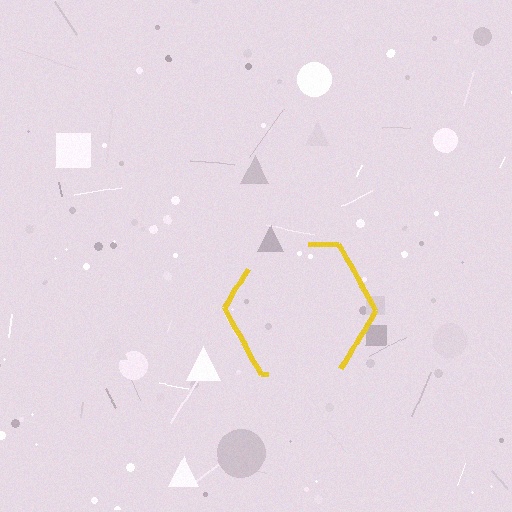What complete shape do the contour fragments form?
The contour fragments form a hexagon.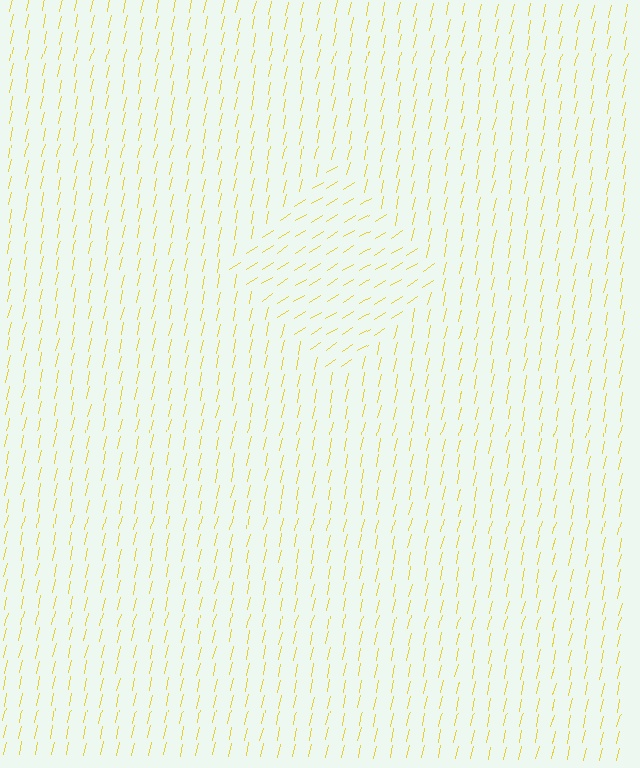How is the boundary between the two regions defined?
The boundary is defined purely by a change in line orientation (approximately 45 degrees difference). All lines are the same color and thickness.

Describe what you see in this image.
The image is filled with small yellow line segments. A diamond region in the image has lines oriented differently from the surrounding lines, creating a visible texture boundary.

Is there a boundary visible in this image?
Yes, there is a texture boundary formed by a change in line orientation.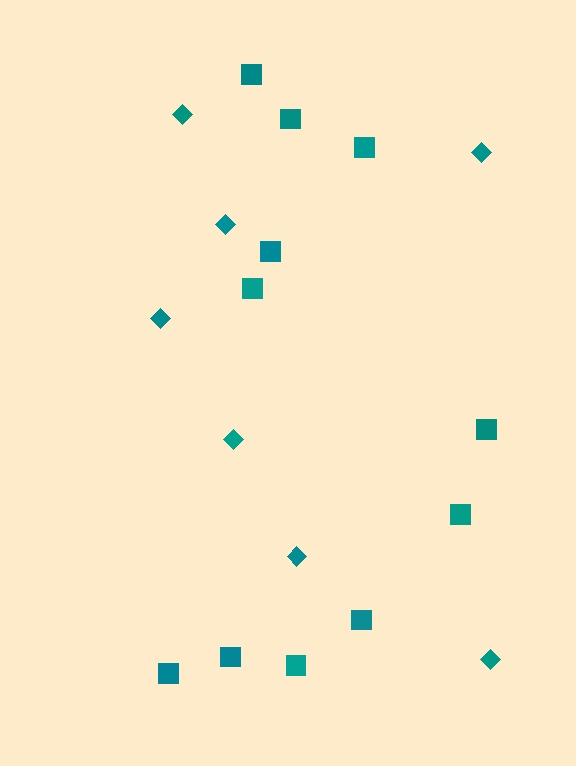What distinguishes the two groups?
There are 2 groups: one group of squares (11) and one group of diamonds (7).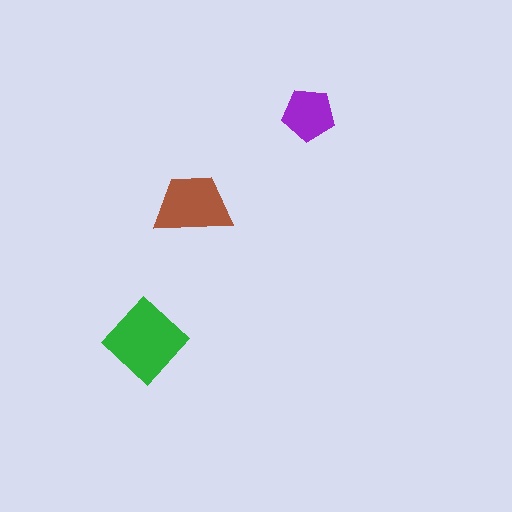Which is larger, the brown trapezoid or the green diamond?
The green diamond.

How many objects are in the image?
There are 3 objects in the image.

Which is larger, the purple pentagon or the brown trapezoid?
The brown trapezoid.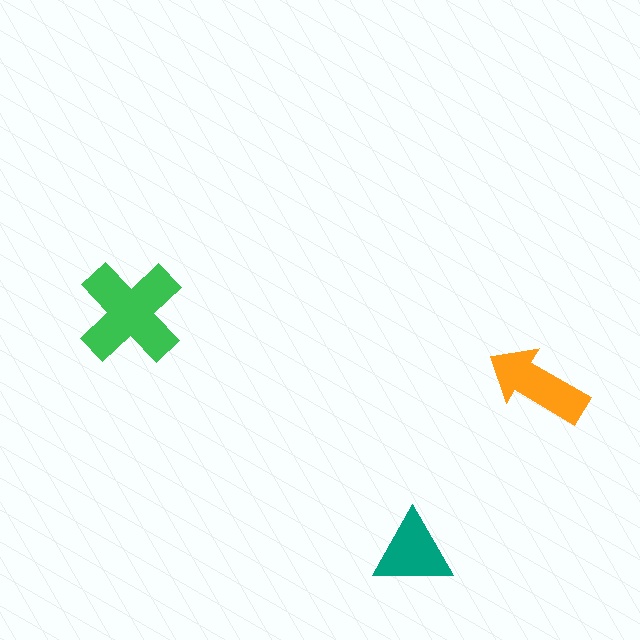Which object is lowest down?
The teal triangle is bottommost.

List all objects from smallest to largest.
The teal triangle, the orange arrow, the green cross.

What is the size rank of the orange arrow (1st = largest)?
2nd.